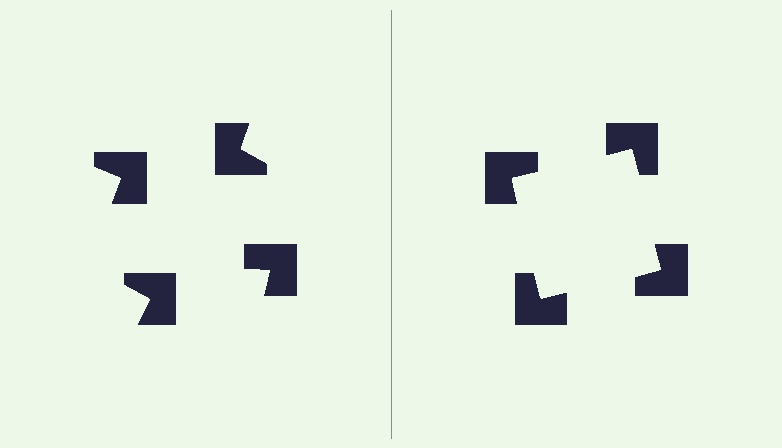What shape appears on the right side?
An illusory square.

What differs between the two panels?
The notched squares are positioned identically on both sides; only the wedge orientations differ. On the right they align to a square; on the left they are misaligned.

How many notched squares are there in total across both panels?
8 — 4 on each side.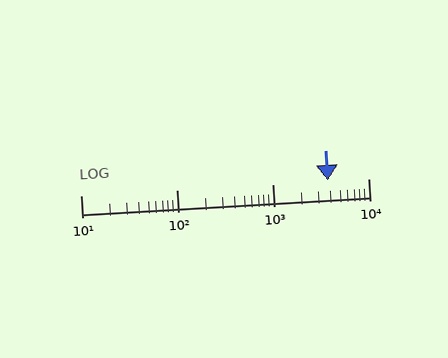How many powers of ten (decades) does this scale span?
The scale spans 3 decades, from 10 to 10000.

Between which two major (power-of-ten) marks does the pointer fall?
The pointer is between 1000 and 10000.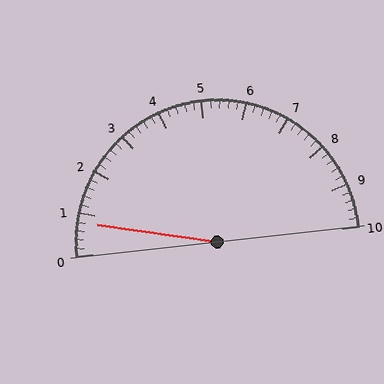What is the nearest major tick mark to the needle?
The nearest major tick mark is 1.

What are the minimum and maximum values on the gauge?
The gauge ranges from 0 to 10.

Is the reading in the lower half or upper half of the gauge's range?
The reading is in the lower half of the range (0 to 10).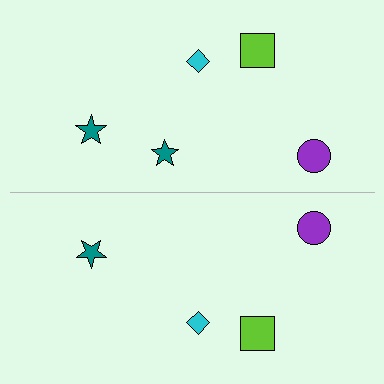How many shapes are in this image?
There are 9 shapes in this image.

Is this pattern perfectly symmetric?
No, the pattern is not perfectly symmetric. A teal star is missing from the bottom side.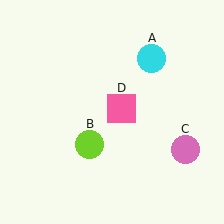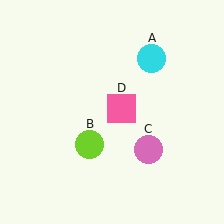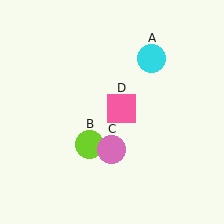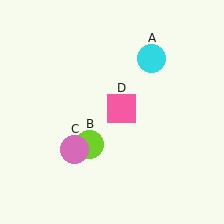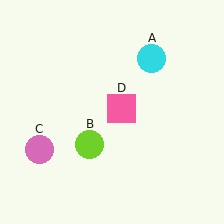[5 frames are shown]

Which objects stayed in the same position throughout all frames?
Cyan circle (object A) and lime circle (object B) and pink square (object D) remained stationary.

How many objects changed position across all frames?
1 object changed position: pink circle (object C).